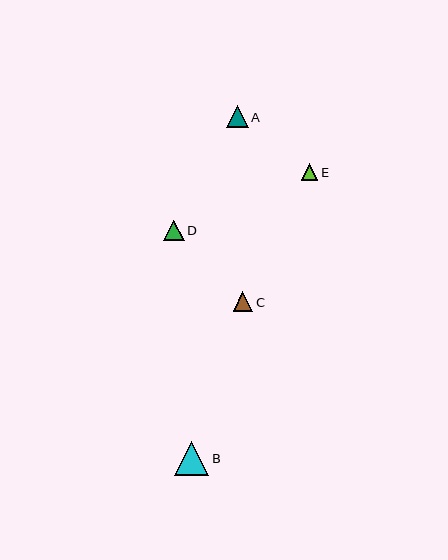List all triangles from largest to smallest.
From largest to smallest: B, A, D, C, E.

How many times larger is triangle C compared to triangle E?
Triangle C is approximately 1.2 times the size of triangle E.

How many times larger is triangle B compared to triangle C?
Triangle B is approximately 1.7 times the size of triangle C.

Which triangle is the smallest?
Triangle E is the smallest with a size of approximately 17 pixels.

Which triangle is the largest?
Triangle B is the largest with a size of approximately 34 pixels.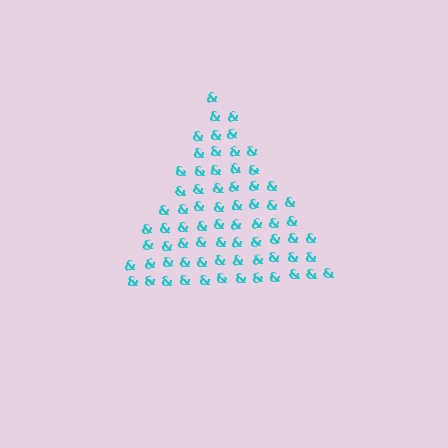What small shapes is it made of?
It is made of small ampersands.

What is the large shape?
The large shape is a triangle.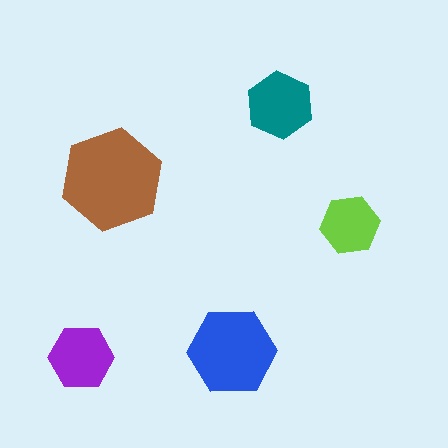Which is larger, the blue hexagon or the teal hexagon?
The blue one.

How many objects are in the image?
There are 5 objects in the image.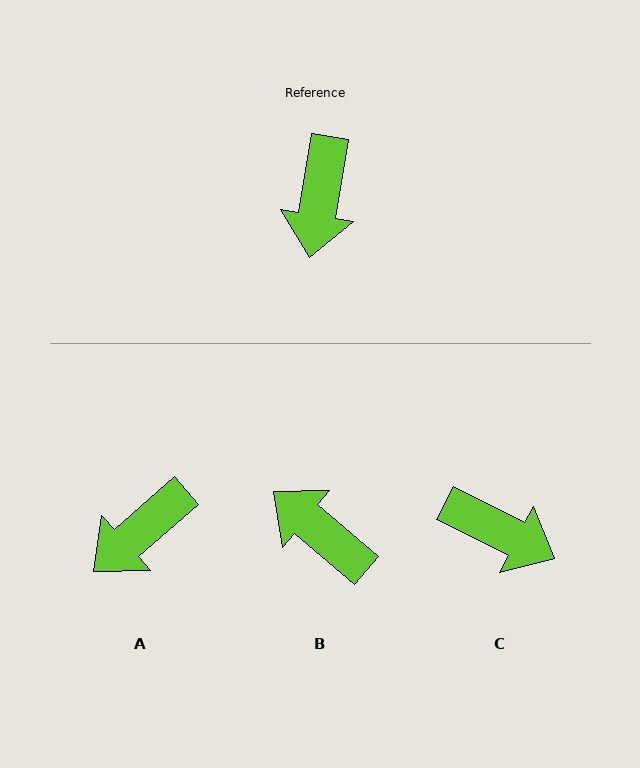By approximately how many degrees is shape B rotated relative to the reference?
Approximately 121 degrees clockwise.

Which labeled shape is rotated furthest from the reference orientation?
B, about 121 degrees away.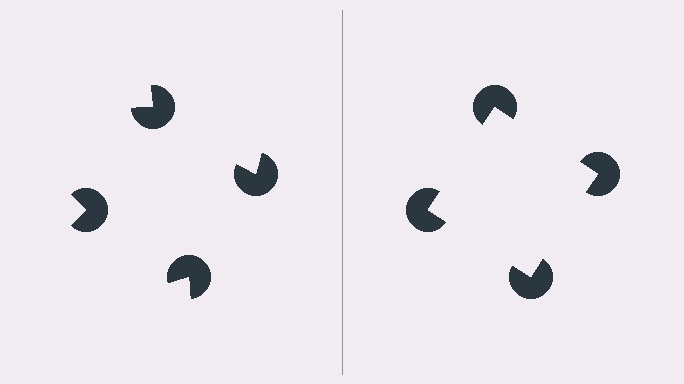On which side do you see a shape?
An illusory square appears on the right side. On the left side the wedge cuts are rotated, so no coherent shape forms.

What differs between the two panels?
The pac-man discs are positioned identically on both sides; only the wedge orientations differ. On the right they align to a square; on the left they are misaligned.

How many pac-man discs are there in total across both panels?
8 — 4 on each side.